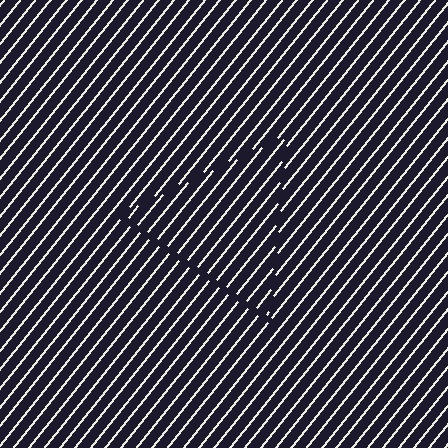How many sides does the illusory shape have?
3 sides — the line-ends trace a triangle.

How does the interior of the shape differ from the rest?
The interior of the shape contains the same grating, shifted by half a period — the contour is defined by the phase discontinuity where line-ends from the inner and outer gratings abut.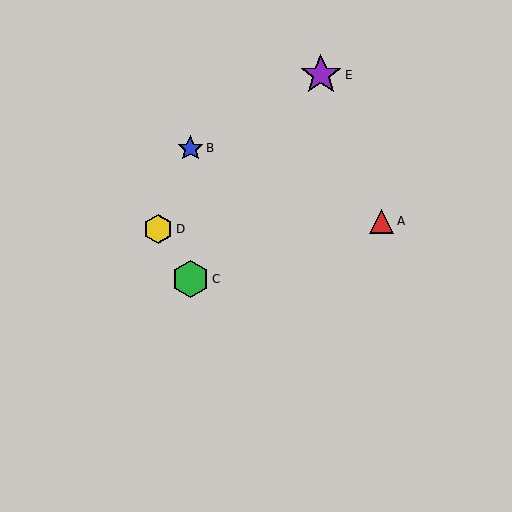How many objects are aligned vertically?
2 objects (B, C) are aligned vertically.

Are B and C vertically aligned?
Yes, both are at x≈190.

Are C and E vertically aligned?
No, C is at x≈190 and E is at x≈321.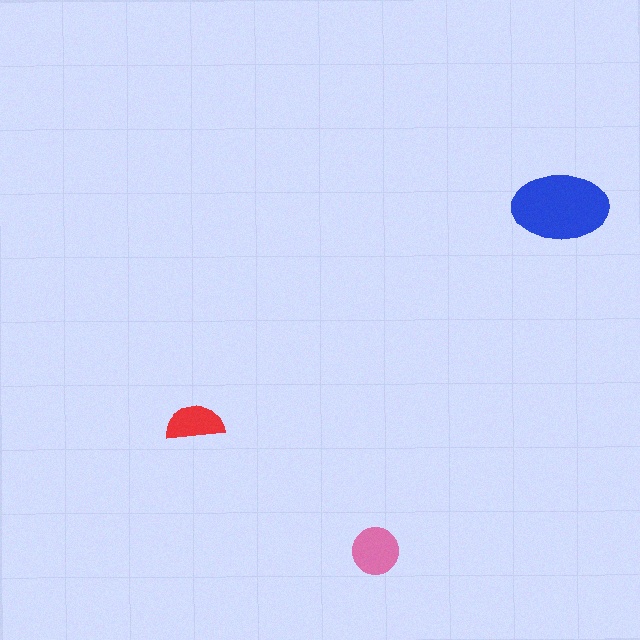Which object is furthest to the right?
The blue ellipse is rightmost.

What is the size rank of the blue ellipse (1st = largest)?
1st.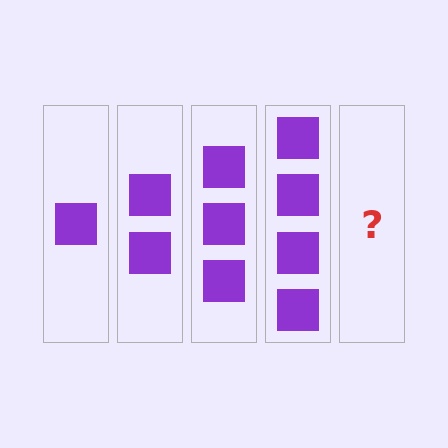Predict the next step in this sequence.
The next step is 5 squares.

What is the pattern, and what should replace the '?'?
The pattern is that each step adds one more square. The '?' should be 5 squares.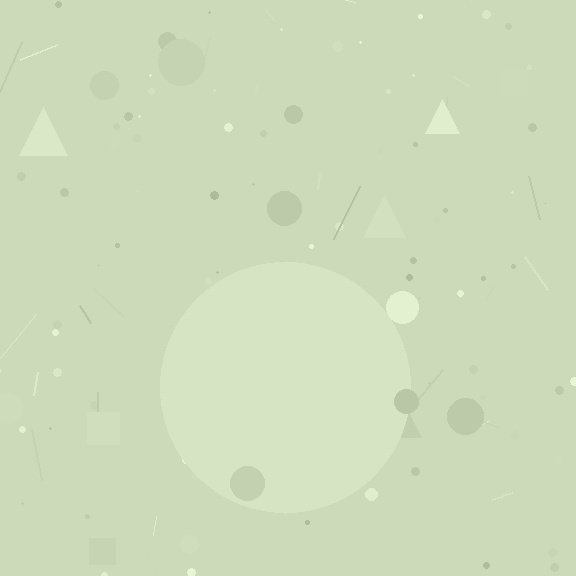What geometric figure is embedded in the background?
A circle is embedded in the background.